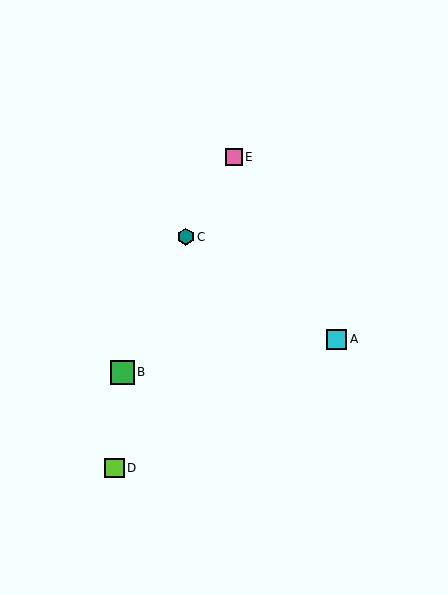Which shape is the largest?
The green square (labeled B) is the largest.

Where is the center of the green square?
The center of the green square is at (122, 372).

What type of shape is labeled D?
Shape D is a lime square.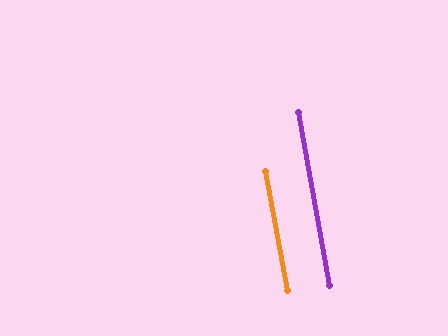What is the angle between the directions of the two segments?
Approximately 0 degrees.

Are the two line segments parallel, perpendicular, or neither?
Parallel — their directions differ by only 0.3°.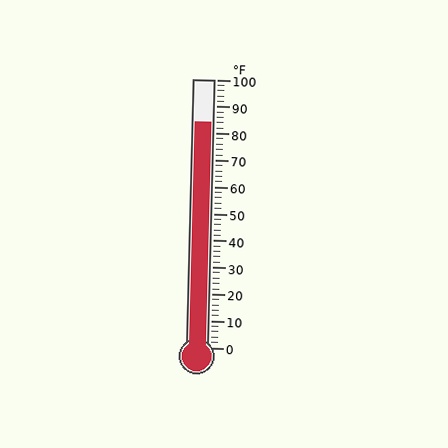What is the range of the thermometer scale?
The thermometer scale ranges from 0°F to 100°F.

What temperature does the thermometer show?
The thermometer shows approximately 84°F.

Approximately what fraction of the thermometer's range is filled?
The thermometer is filled to approximately 85% of its range.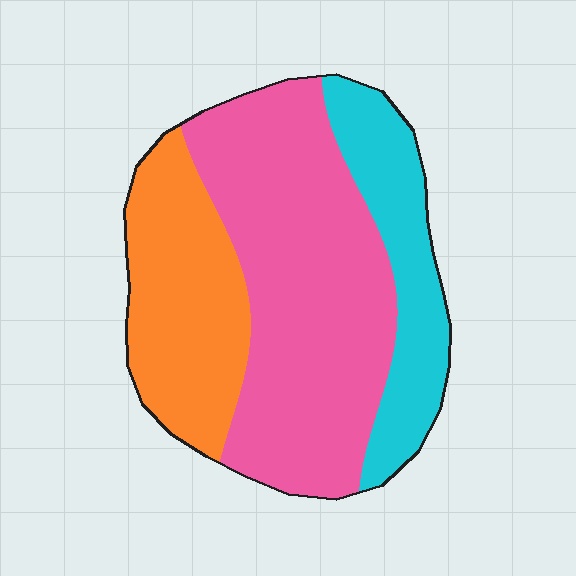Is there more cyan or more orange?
Orange.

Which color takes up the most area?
Pink, at roughly 50%.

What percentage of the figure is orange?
Orange takes up about one quarter (1/4) of the figure.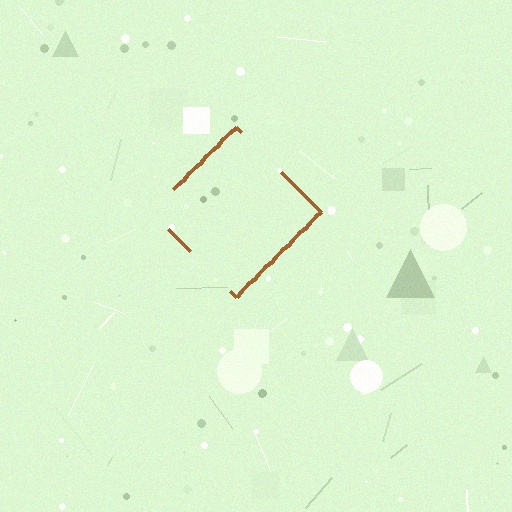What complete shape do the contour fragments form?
The contour fragments form a diamond.